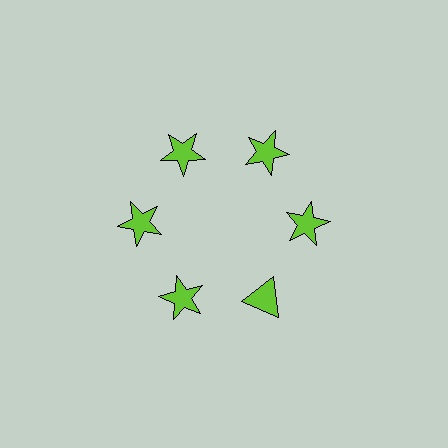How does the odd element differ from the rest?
It has a different shape: triangle instead of star.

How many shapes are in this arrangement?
There are 6 shapes arranged in a ring pattern.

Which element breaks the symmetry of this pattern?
The lime triangle at roughly the 5 o'clock position breaks the symmetry. All other shapes are lime stars.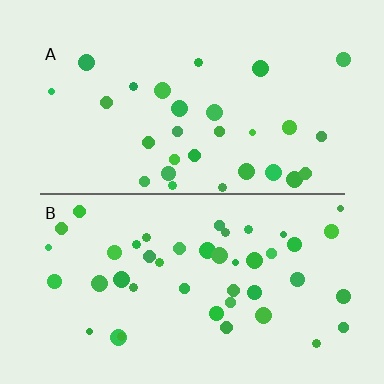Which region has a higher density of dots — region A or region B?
B (the bottom).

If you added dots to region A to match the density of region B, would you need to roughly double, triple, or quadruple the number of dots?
Approximately double.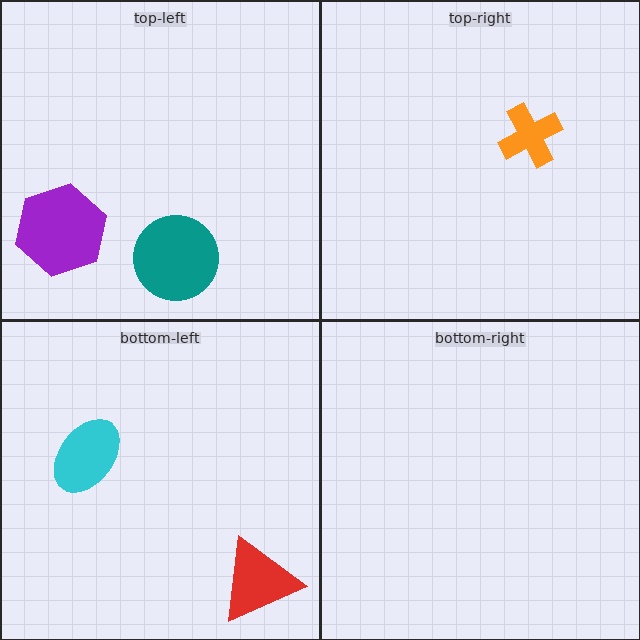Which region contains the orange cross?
The top-right region.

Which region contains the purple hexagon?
The top-left region.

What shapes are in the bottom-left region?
The cyan ellipse, the red triangle.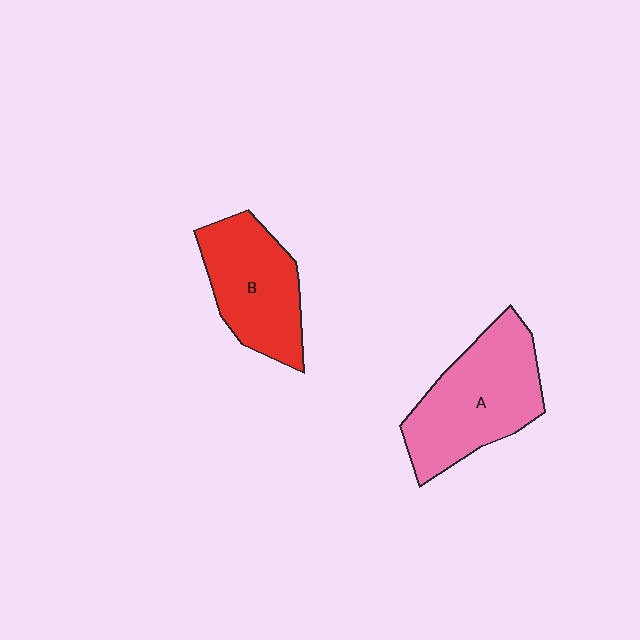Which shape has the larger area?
Shape A (pink).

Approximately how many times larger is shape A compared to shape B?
Approximately 1.2 times.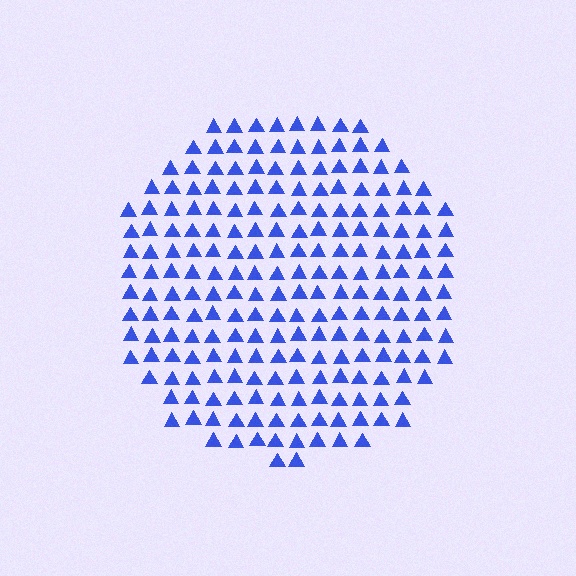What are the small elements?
The small elements are triangles.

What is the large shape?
The large shape is a circle.